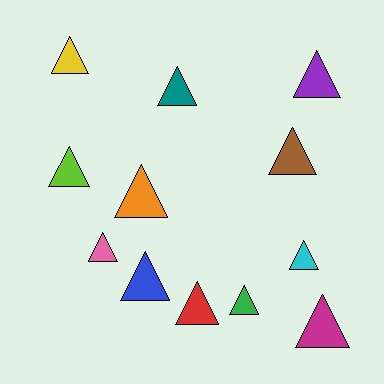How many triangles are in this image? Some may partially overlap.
There are 12 triangles.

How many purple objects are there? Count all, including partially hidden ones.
There is 1 purple object.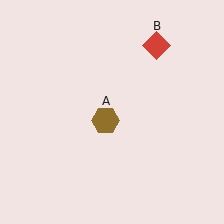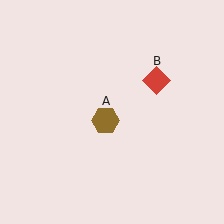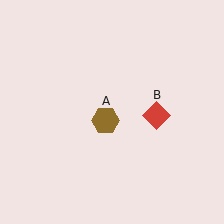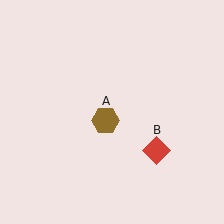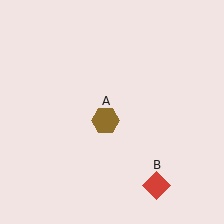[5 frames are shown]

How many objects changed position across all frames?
1 object changed position: red diamond (object B).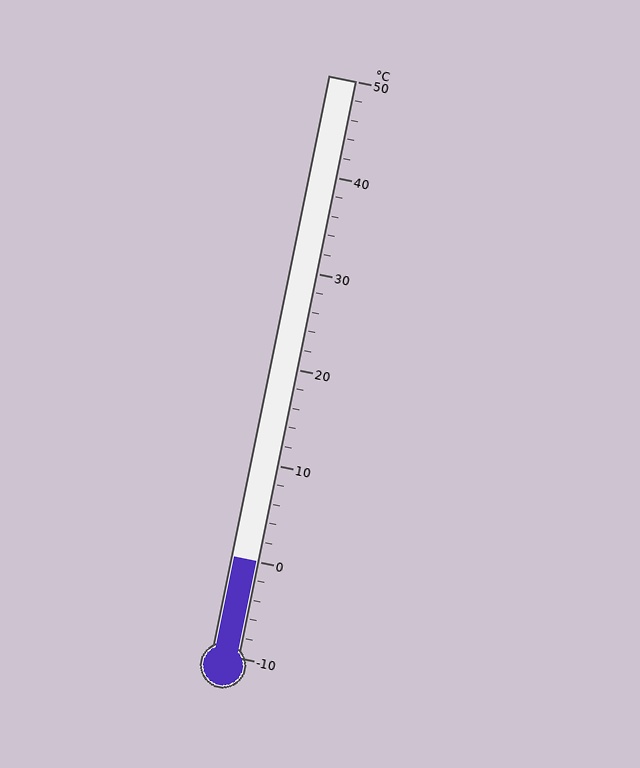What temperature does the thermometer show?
The thermometer shows approximately 0°C.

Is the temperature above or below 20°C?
The temperature is below 20°C.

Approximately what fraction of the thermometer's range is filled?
The thermometer is filled to approximately 15% of its range.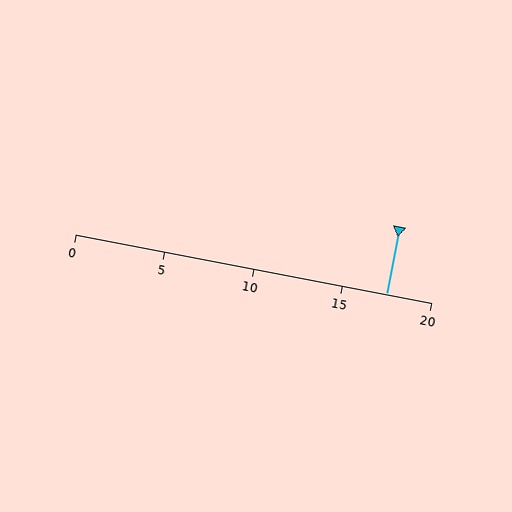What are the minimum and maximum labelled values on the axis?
The axis runs from 0 to 20.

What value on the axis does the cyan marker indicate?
The marker indicates approximately 17.5.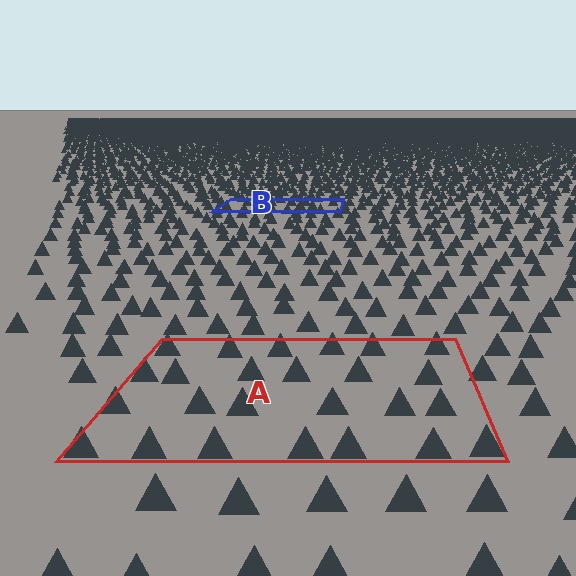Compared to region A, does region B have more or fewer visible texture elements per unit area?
Region B has more texture elements per unit area — they are packed more densely because it is farther away.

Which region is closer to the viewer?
Region A is closer. The texture elements there are larger and more spread out.